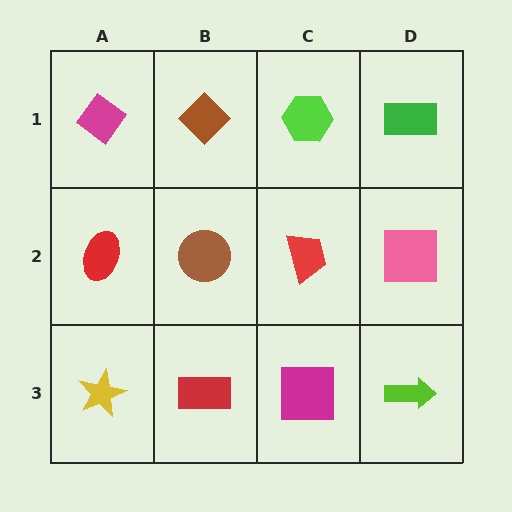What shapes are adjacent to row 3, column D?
A pink square (row 2, column D), a magenta square (row 3, column C).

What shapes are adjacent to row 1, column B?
A brown circle (row 2, column B), a magenta diamond (row 1, column A), a lime hexagon (row 1, column C).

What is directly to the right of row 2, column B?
A red trapezoid.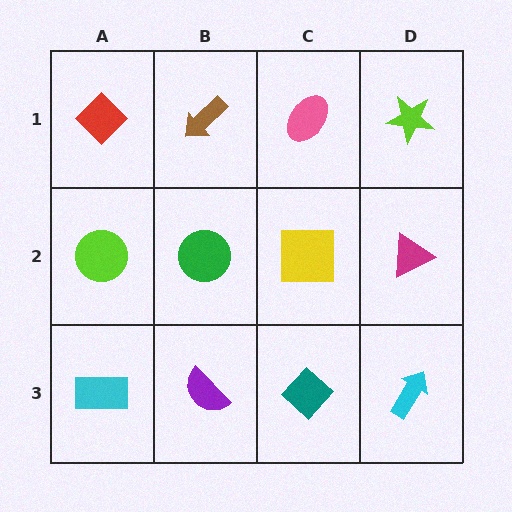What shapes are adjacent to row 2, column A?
A red diamond (row 1, column A), a cyan rectangle (row 3, column A), a green circle (row 2, column B).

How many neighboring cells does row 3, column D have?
2.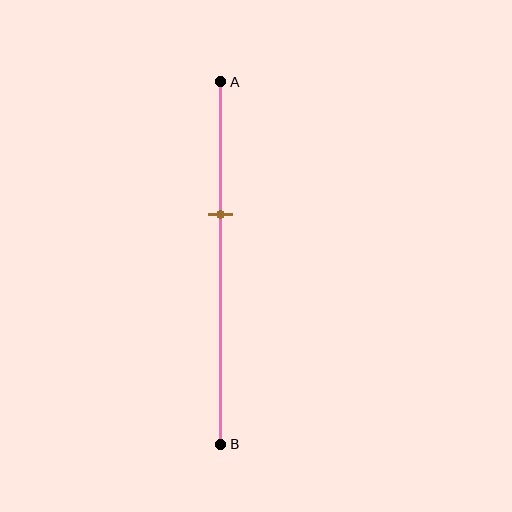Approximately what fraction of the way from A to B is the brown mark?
The brown mark is approximately 35% of the way from A to B.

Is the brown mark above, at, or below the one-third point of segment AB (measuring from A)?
The brown mark is below the one-third point of segment AB.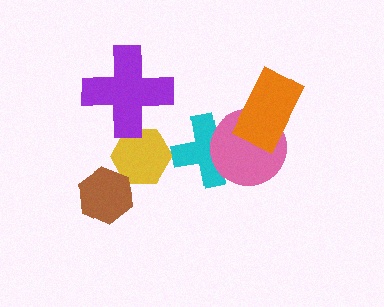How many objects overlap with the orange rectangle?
1 object overlaps with the orange rectangle.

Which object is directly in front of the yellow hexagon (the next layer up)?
The brown hexagon is directly in front of the yellow hexagon.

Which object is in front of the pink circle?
The orange rectangle is in front of the pink circle.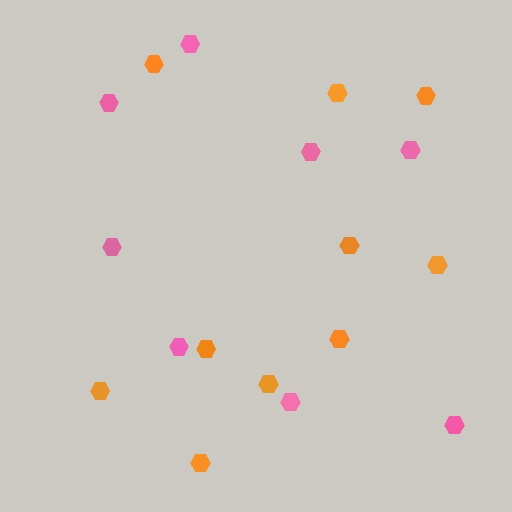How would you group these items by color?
There are 2 groups: one group of pink hexagons (8) and one group of orange hexagons (10).